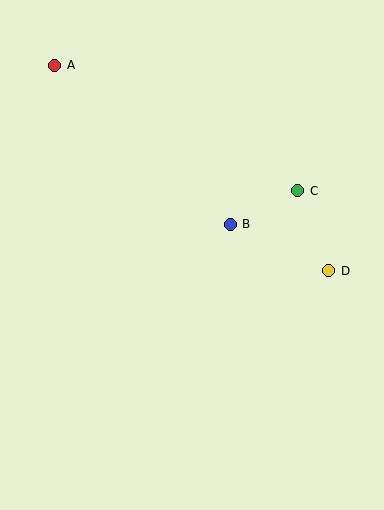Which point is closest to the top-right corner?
Point C is closest to the top-right corner.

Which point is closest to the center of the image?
Point B at (230, 224) is closest to the center.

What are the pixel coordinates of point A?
Point A is at (55, 65).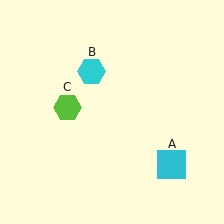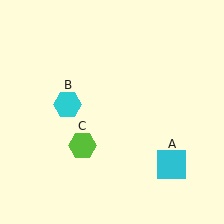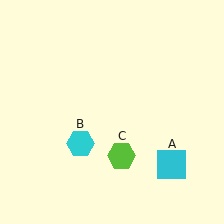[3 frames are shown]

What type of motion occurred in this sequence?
The cyan hexagon (object B), lime hexagon (object C) rotated counterclockwise around the center of the scene.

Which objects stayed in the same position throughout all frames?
Cyan square (object A) remained stationary.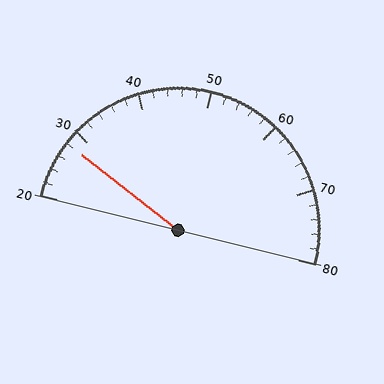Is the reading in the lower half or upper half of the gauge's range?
The reading is in the lower half of the range (20 to 80).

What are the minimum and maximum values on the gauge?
The gauge ranges from 20 to 80.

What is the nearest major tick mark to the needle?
The nearest major tick mark is 30.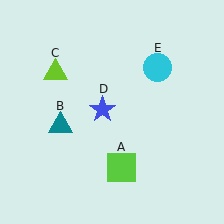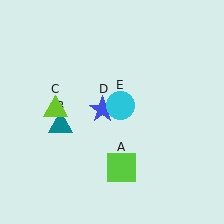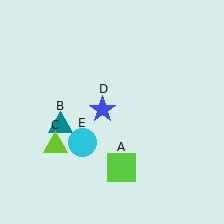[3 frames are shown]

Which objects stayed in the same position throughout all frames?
Lime square (object A) and teal triangle (object B) and blue star (object D) remained stationary.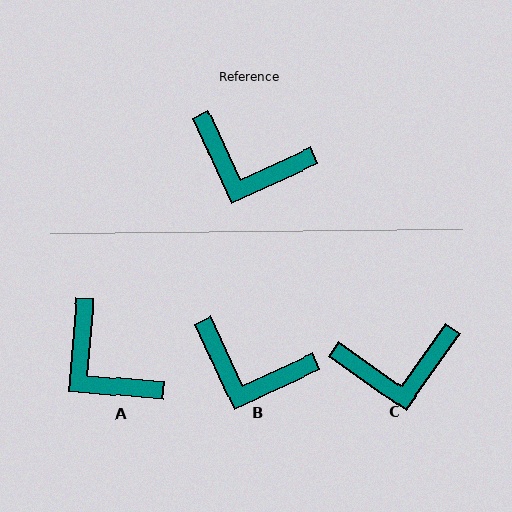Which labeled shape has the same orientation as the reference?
B.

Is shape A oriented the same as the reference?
No, it is off by about 30 degrees.